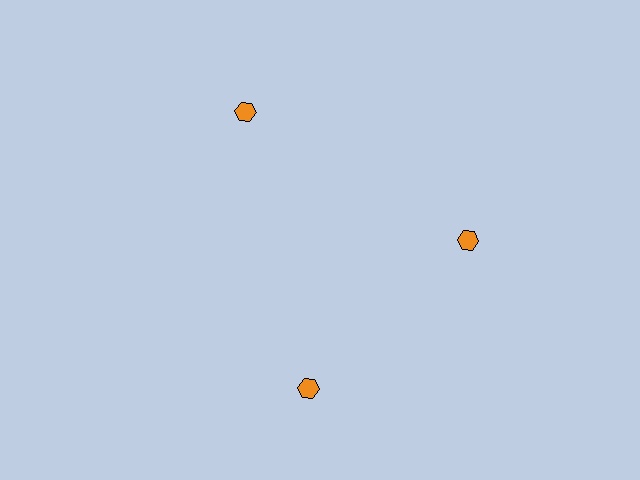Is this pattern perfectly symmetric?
No. The 3 orange hexagons are arranged in a ring, but one element near the 7 o'clock position is rotated out of alignment along the ring, breaking the 3-fold rotational symmetry.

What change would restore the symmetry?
The symmetry would be restored by rotating it back into even spacing with its neighbors so that all 3 hexagons sit at equal angles and equal distance from the center.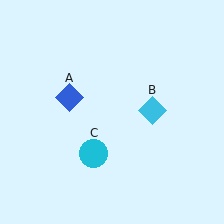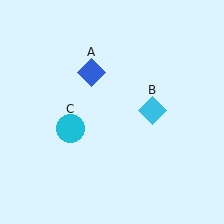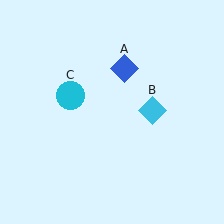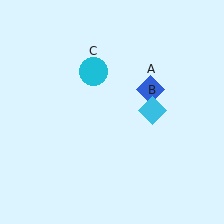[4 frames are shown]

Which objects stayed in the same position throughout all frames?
Cyan diamond (object B) remained stationary.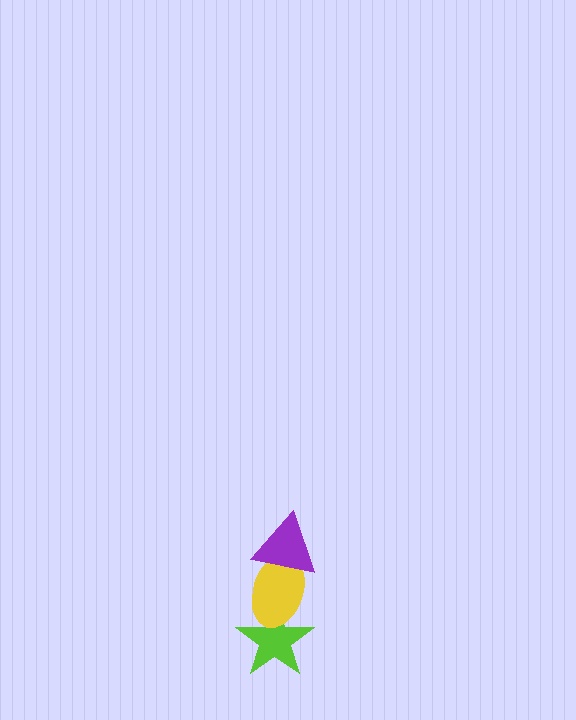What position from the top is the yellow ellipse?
The yellow ellipse is 2nd from the top.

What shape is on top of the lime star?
The yellow ellipse is on top of the lime star.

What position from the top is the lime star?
The lime star is 3rd from the top.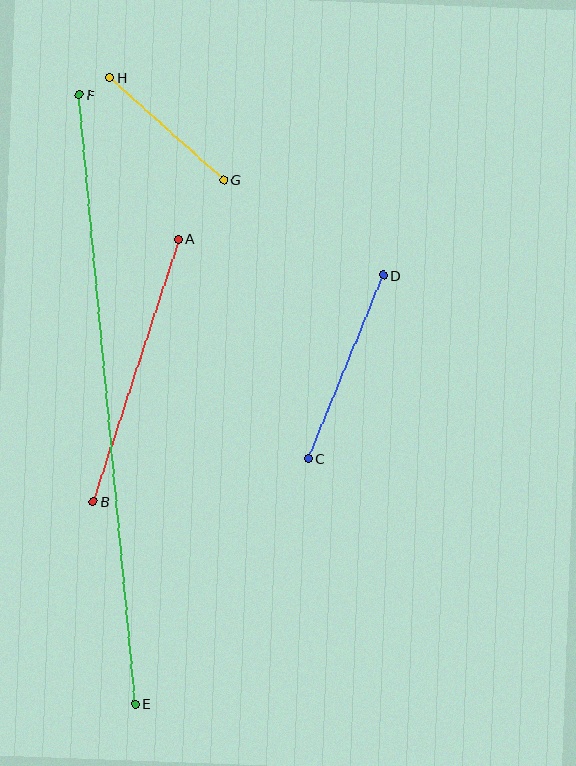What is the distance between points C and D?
The distance is approximately 198 pixels.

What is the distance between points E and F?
The distance is approximately 612 pixels.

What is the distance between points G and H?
The distance is approximately 153 pixels.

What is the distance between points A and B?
The distance is approximately 276 pixels.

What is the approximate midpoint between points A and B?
The midpoint is at approximately (136, 370) pixels.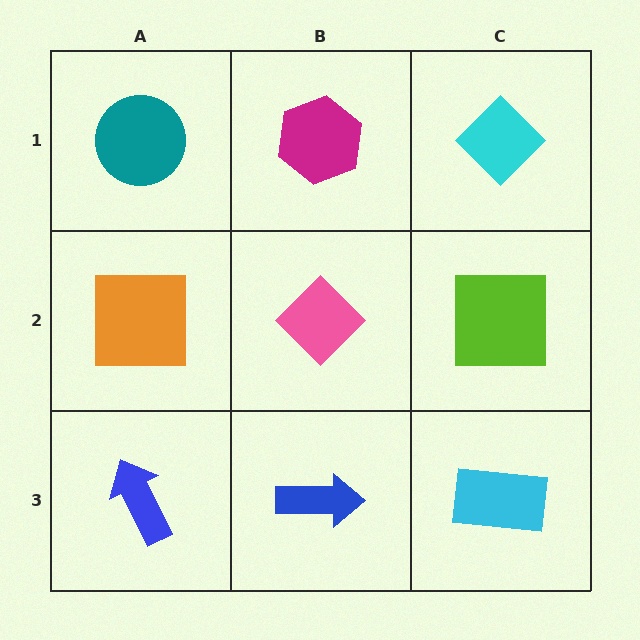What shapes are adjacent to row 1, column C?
A lime square (row 2, column C), a magenta hexagon (row 1, column B).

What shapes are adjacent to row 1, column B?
A pink diamond (row 2, column B), a teal circle (row 1, column A), a cyan diamond (row 1, column C).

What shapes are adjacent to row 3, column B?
A pink diamond (row 2, column B), a blue arrow (row 3, column A), a cyan rectangle (row 3, column C).